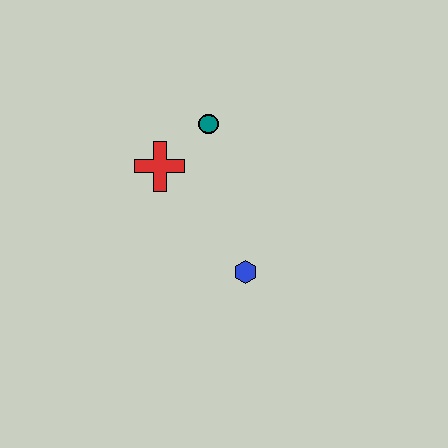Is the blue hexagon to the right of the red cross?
Yes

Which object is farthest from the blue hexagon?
The teal circle is farthest from the blue hexagon.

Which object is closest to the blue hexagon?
The red cross is closest to the blue hexagon.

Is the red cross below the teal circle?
Yes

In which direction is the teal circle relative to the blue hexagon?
The teal circle is above the blue hexagon.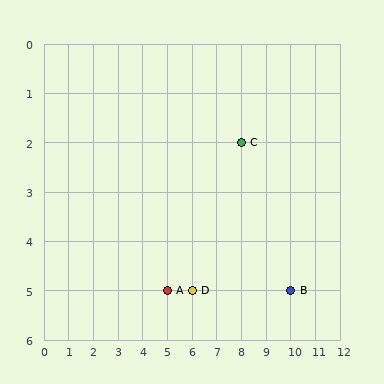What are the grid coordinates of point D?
Point D is at grid coordinates (6, 5).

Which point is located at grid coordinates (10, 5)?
Point B is at (10, 5).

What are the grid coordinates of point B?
Point B is at grid coordinates (10, 5).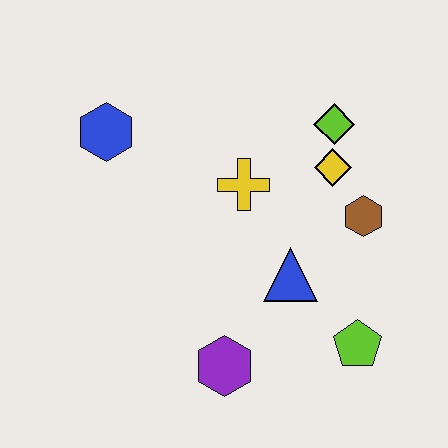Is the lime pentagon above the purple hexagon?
Yes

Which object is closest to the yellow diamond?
The lime diamond is closest to the yellow diamond.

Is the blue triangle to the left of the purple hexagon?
No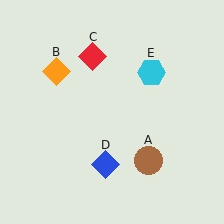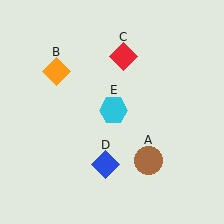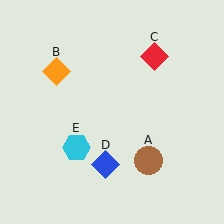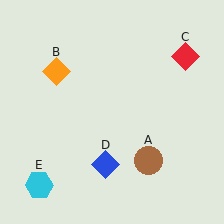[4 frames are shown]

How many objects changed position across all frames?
2 objects changed position: red diamond (object C), cyan hexagon (object E).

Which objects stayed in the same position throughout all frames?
Brown circle (object A) and orange diamond (object B) and blue diamond (object D) remained stationary.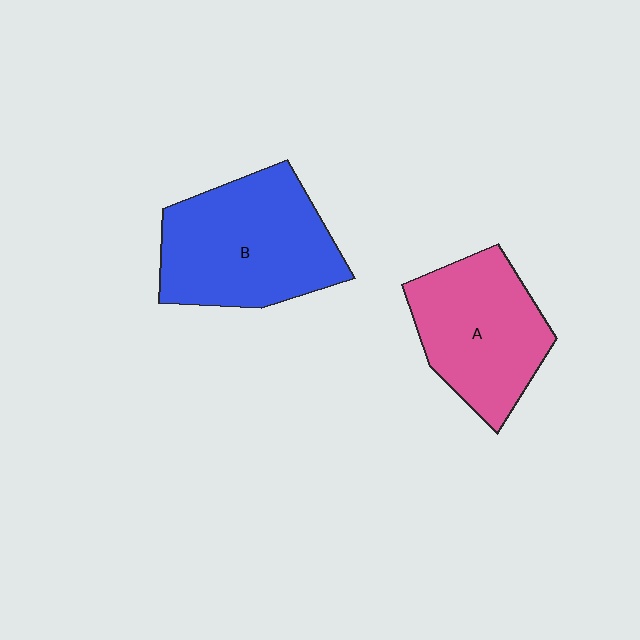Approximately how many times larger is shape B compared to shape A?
Approximately 1.2 times.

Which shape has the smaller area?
Shape A (pink).